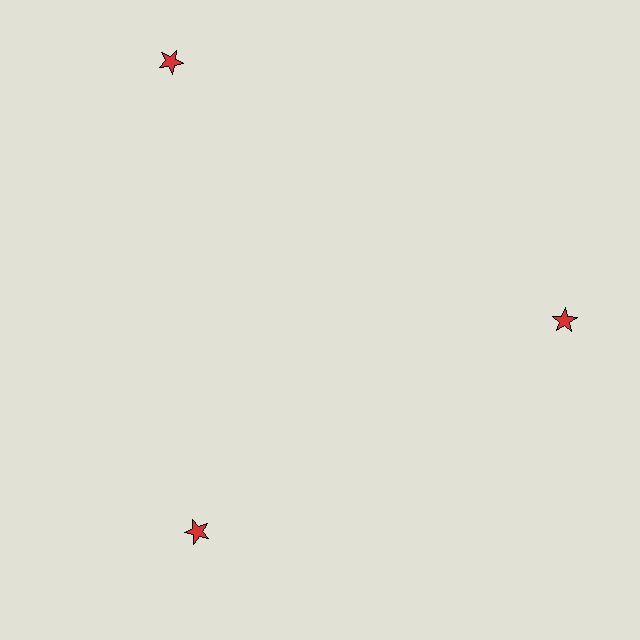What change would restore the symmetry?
The symmetry would be restored by moving it inward, back onto the ring so that all 3 stars sit at equal angles and equal distance from the center.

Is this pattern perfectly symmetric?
No. The 3 red stars are arranged in a ring, but one element near the 11 o'clock position is pushed outward from the center, breaking the 3-fold rotational symmetry.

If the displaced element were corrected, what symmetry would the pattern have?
It would have 3-fold rotational symmetry — the pattern would map onto itself every 120 degrees.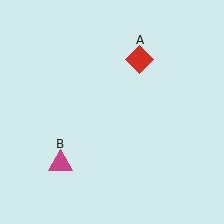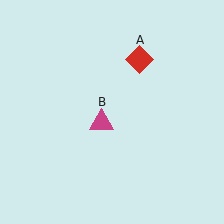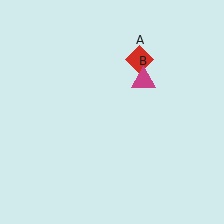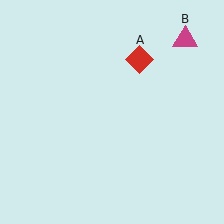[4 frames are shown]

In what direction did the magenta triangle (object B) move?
The magenta triangle (object B) moved up and to the right.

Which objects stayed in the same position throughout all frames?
Red diamond (object A) remained stationary.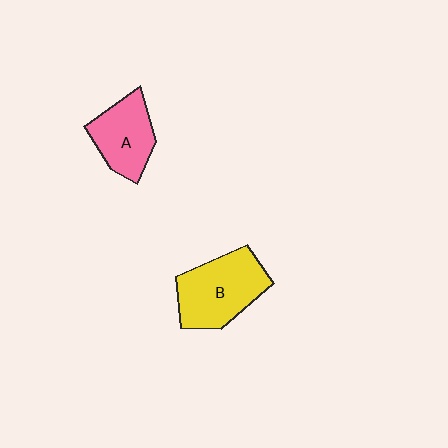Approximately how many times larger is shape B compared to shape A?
Approximately 1.3 times.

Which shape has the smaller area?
Shape A (pink).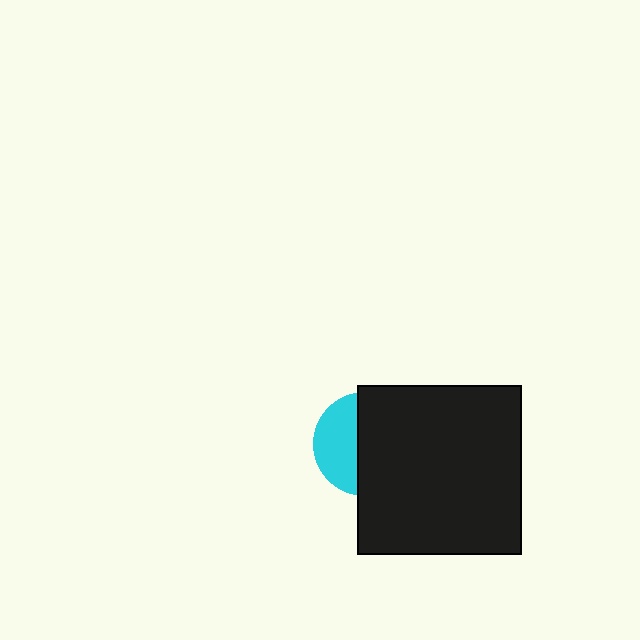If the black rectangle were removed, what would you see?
You would see the complete cyan circle.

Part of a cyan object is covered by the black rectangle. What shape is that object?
It is a circle.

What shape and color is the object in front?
The object in front is a black rectangle.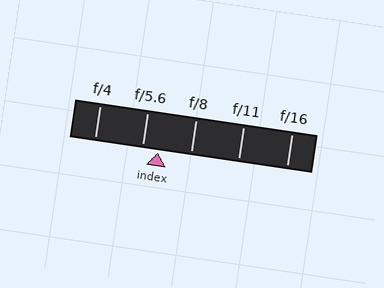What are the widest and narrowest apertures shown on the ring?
The widest aperture shown is f/4 and the narrowest is f/16.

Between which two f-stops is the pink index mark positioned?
The index mark is between f/5.6 and f/8.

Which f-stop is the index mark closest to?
The index mark is closest to f/5.6.